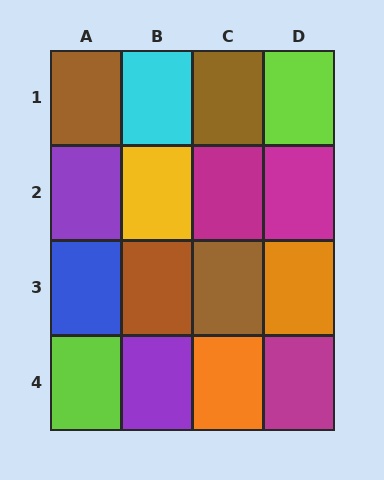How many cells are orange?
2 cells are orange.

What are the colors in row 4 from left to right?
Lime, purple, orange, magenta.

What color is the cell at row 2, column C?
Magenta.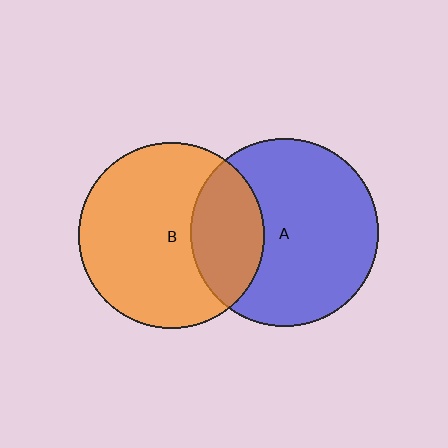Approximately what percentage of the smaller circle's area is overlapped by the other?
Approximately 30%.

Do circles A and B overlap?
Yes.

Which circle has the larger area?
Circle A (blue).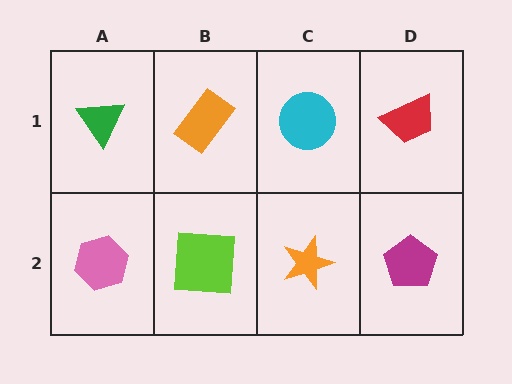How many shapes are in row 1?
4 shapes.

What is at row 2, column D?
A magenta pentagon.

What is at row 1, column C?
A cyan circle.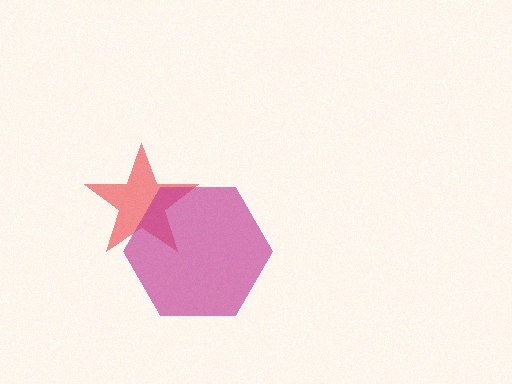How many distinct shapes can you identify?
There are 2 distinct shapes: a red star, a magenta hexagon.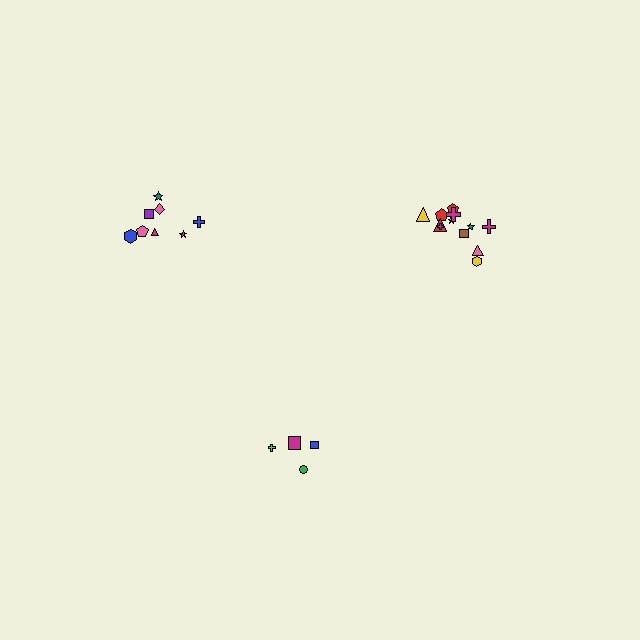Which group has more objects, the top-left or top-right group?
The top-right group.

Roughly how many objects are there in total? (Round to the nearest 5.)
Roughly 25 objects in total.